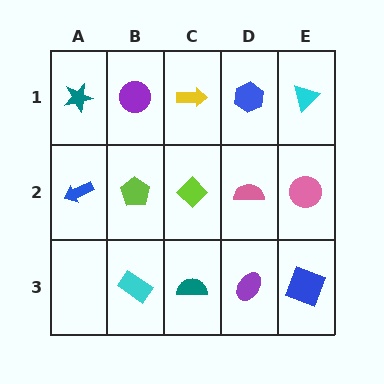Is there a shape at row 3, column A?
No, that cell is empty.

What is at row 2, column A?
A blue arrow.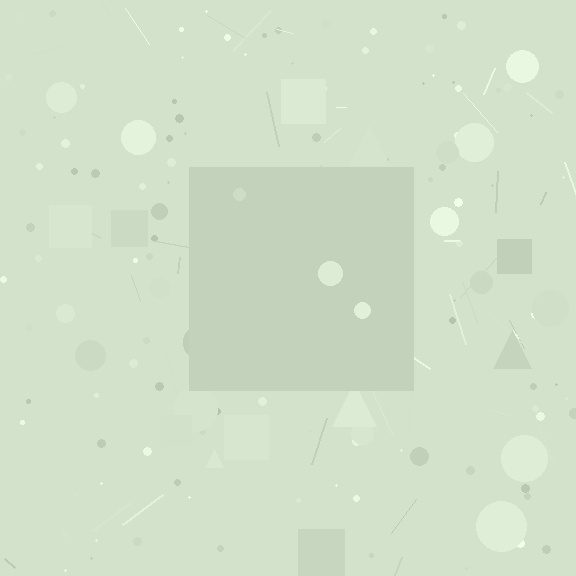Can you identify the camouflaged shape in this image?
The camouflaged shape is a square.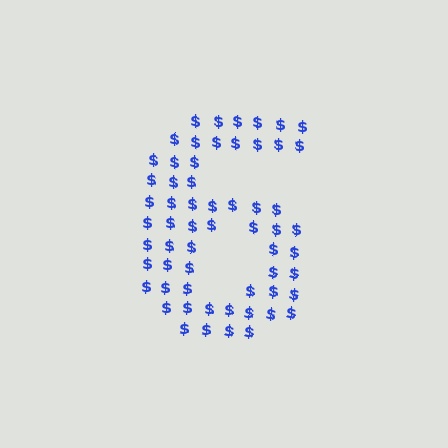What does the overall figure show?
The overall figure shows the digit 6.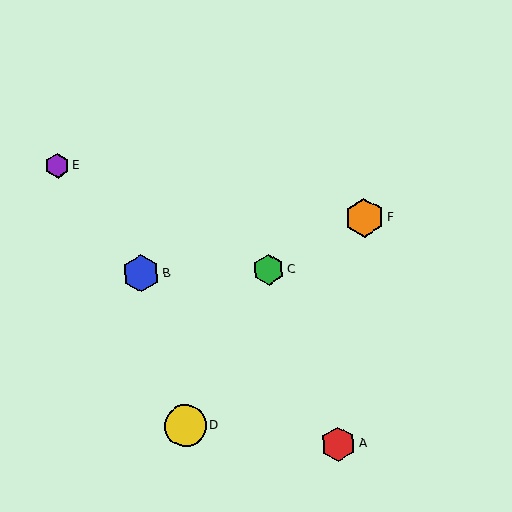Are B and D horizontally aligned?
No, B is at y≈274 and D is at y≈426.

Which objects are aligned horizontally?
Objects B, C are aligned horizontally.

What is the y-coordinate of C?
Object C is at y≈270.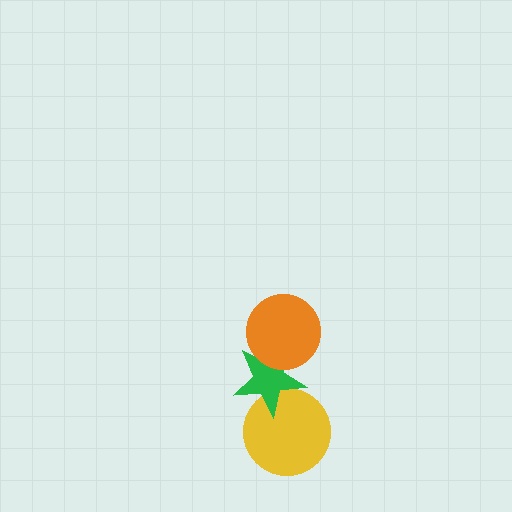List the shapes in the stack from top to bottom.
From top to bottom: the orange circle, the green star, the yellow circle.